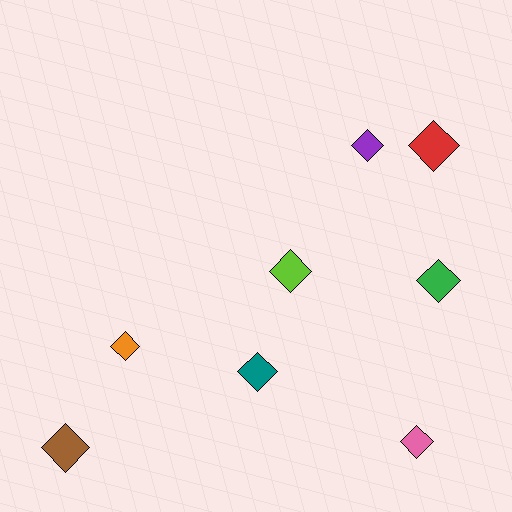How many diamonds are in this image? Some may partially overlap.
There are 8 diamonds.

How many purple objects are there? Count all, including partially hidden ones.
There is 1 purple object.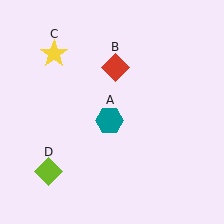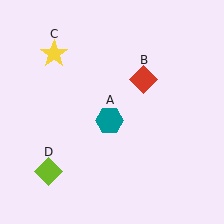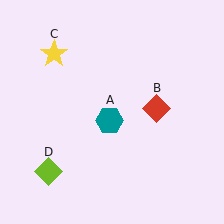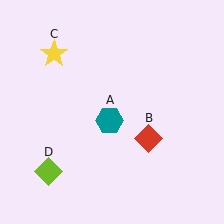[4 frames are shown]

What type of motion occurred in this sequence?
The red diamond (object B) rotated clockwise around the center of the scene.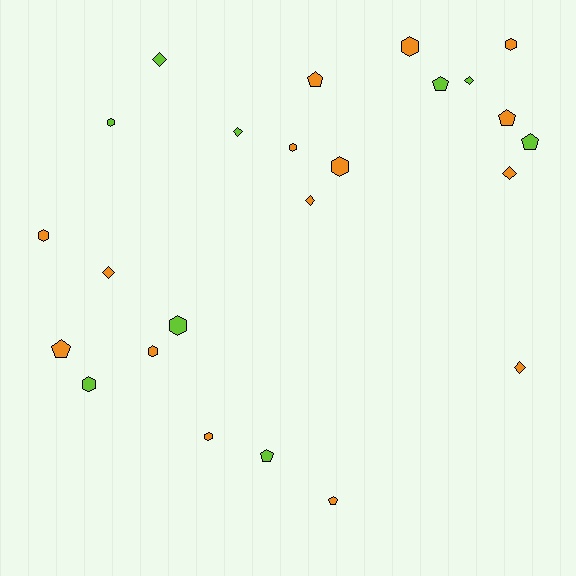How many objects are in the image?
There are 24 objects.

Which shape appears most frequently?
Hexagon, with 10 objects.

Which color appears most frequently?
Orange, with 15 objects.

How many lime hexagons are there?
There are 3 lime hexagons.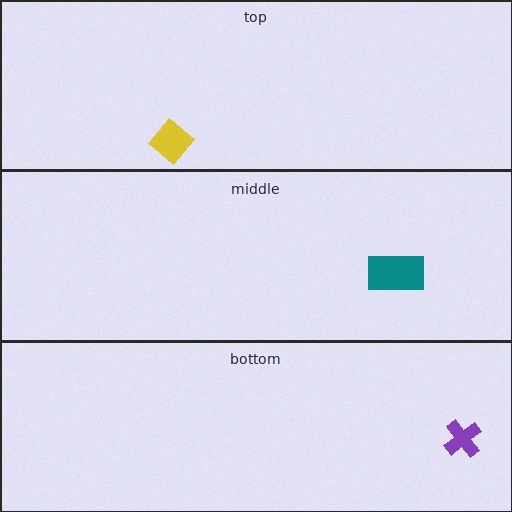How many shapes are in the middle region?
1.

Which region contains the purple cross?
The bottom region.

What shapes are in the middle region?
The teal rectangle.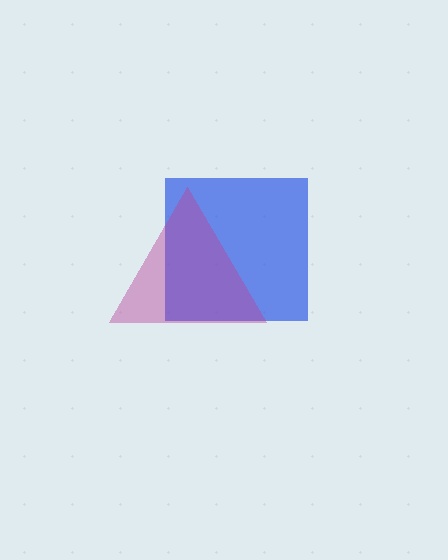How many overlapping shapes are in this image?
There are 2 overlapping shapes in the image.